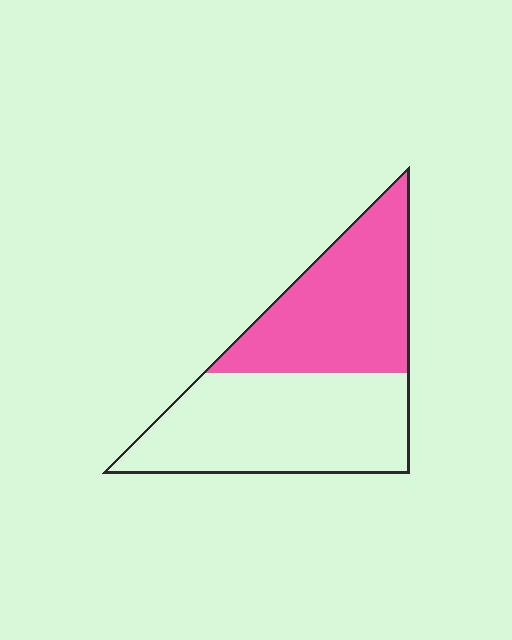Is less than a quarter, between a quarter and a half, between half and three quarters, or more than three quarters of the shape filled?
Between a quarter and a half.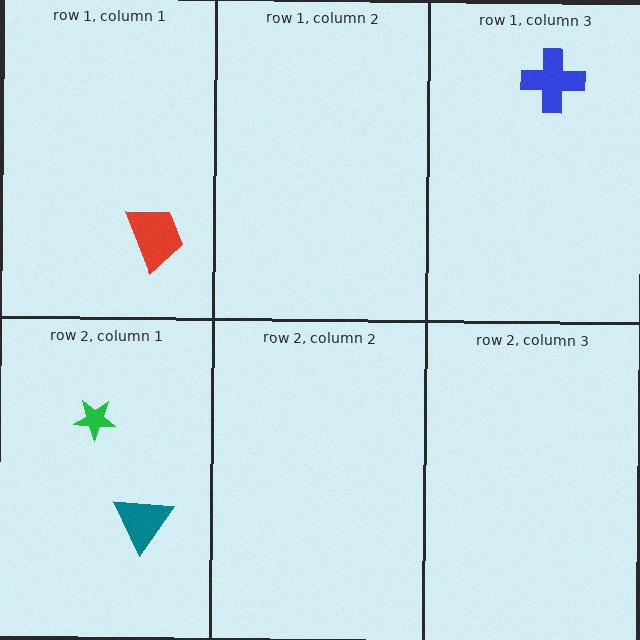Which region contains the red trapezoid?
The row 1, column 1 region.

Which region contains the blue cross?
The row 1, column 3 region.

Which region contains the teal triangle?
The row 2, column 1 region.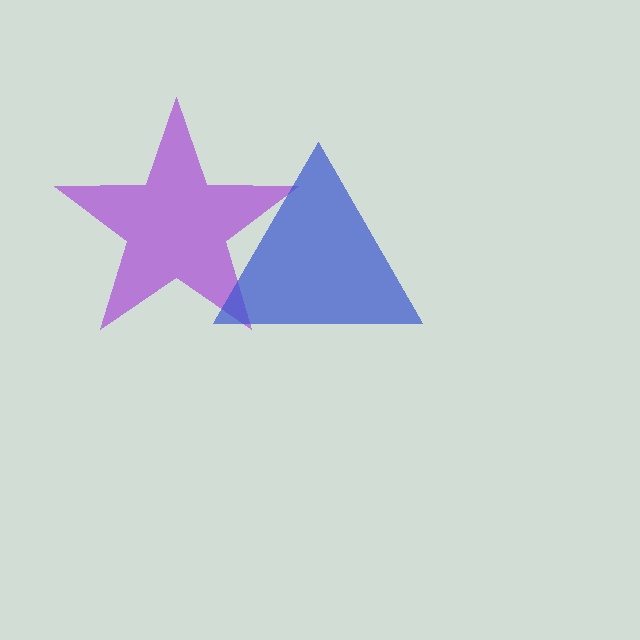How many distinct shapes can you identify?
There are 2 distinct shapes: a purple star, a blue triangle.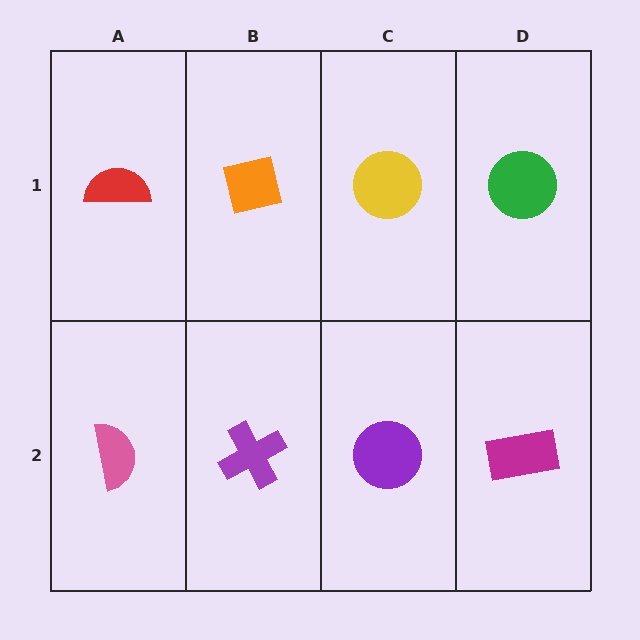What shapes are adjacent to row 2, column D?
A green circle (row 1, column D), a purple circle (row 2, column C).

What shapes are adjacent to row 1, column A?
A pink semicircle (row 2, column A), an orange square (row 1, column B).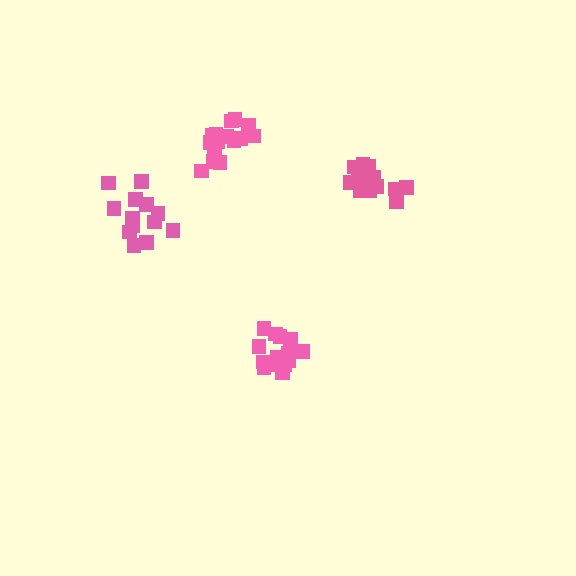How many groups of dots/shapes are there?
There are 4 groups.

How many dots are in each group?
Group 1: 16 dots, Group 2: 13 dots, Group 3: 15 dots, Group 4: 15 dots (59 total).